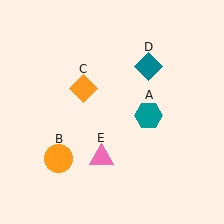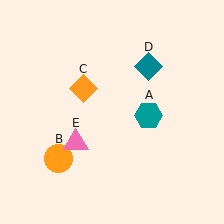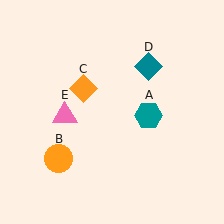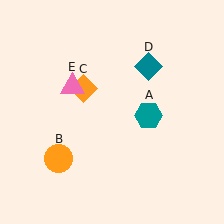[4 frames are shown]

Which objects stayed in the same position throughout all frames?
Teal hexagon (object A) and orange circle (object B) and orange diamond (object C) and teal diamond (object D) remained stationary.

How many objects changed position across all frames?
1 object changed position: pink triangle (object E).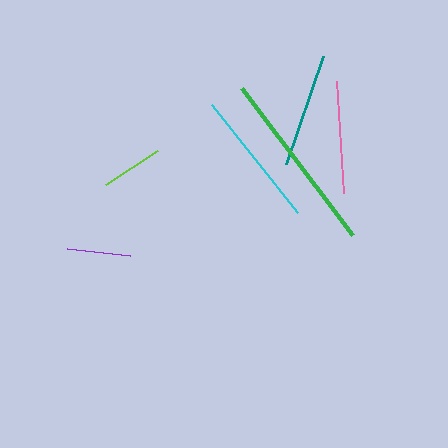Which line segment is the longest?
The green line is the longest at approximately 184 pixels.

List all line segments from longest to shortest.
From longest to shortest: green, cyan, teal, pink, purple, lime.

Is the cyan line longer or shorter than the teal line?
The cyan line is longer than the teal line.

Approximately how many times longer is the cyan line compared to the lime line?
The cyan line is approximately 2.2 times the length of the lime line.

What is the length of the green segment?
The green segment is approximately 184 pixels long.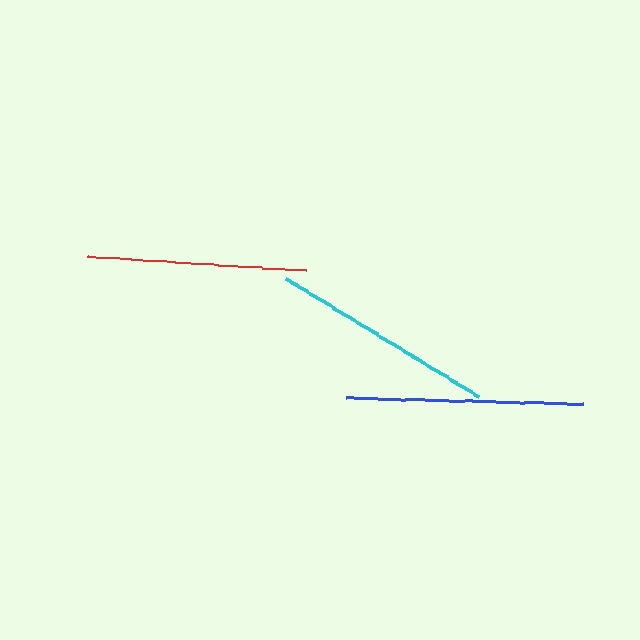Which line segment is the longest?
The blue line is the longest at approximately 237 pixels.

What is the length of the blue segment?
The blue segment is approximately 237 pixels long.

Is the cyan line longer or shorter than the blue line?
The blue line is longer than the cyan line.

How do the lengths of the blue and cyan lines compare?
The blue and cyan lines are approximately the same length.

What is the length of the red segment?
The red segment is approximately 219 pixels long.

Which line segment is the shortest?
The red line is the shortest at approximately 219 pixels.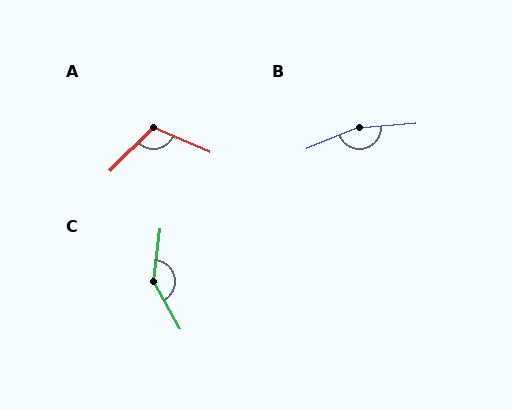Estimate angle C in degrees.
Approximately 144 degrees.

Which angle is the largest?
B, at approximately 163 degrees.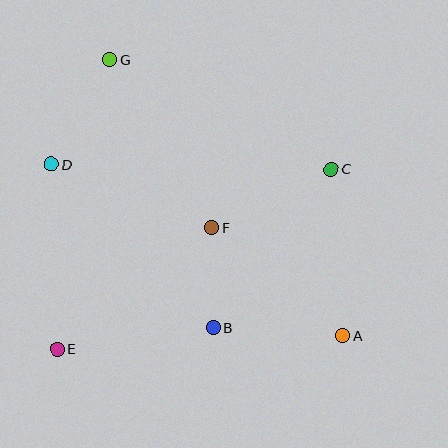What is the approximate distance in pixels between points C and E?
The distance between C and E is approximately 327 pixels.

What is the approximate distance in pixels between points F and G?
The distance between F and G is approximately 196 pixels.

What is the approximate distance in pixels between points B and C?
The distance between B and C is approximately 197 pixels.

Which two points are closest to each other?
Points B and F are closest to each other.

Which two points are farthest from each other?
Points A and G are farthest from each other.